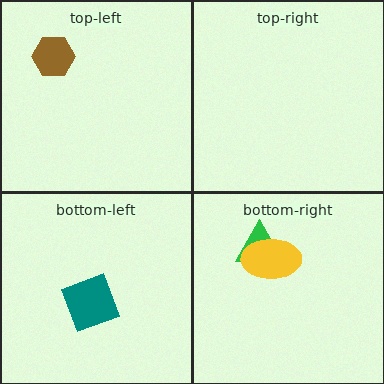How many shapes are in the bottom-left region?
1.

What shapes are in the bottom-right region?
The green triangle, the yellow ellipse.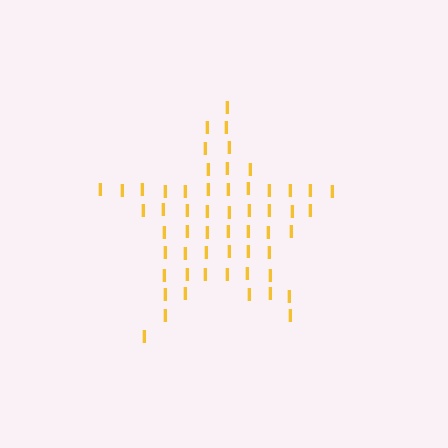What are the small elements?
The small elements are letter I's.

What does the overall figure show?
The overall figure shows a star.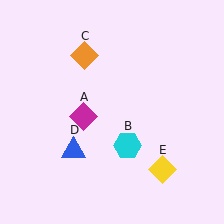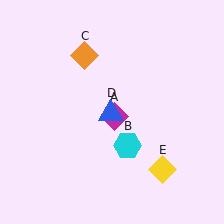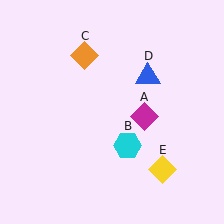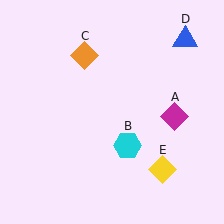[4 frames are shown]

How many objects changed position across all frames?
2 objects changed position: magenta diamond (object A), blue triangle (object D).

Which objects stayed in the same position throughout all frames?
Cyan hexagon (object B) and orange diamond (object C) and yellow diamond (object E) remained stationary.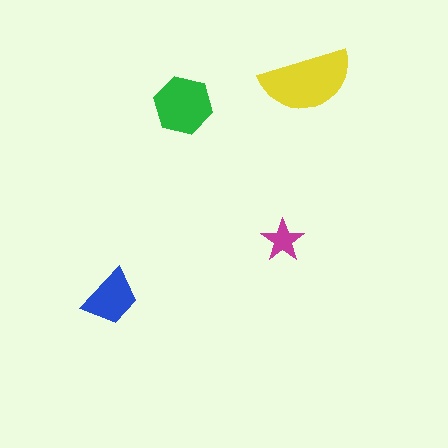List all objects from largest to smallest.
The yellow semicircle, the green hexagon, the blue trapezoid, the magenta star.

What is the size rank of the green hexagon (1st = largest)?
2nd.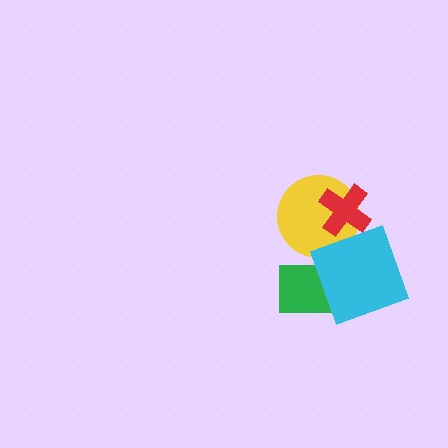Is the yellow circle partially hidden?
Yes, it is partially covered by another shape.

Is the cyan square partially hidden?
No, no other shape covers it.